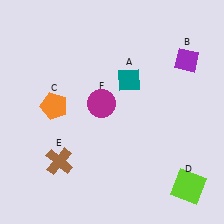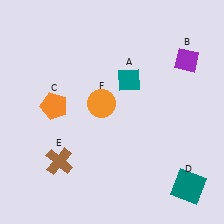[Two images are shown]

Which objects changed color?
D changed from lime to teal. F changed from magenta to orange.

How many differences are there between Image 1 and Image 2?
There are 2 differences between the two images.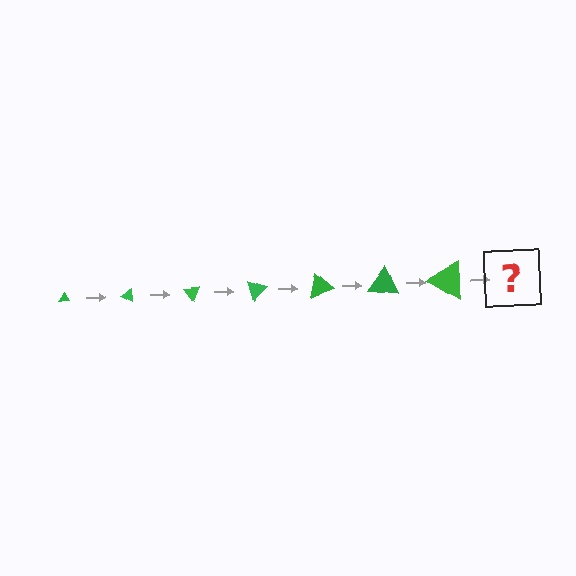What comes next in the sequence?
The next element should be a triangle, larger than the previous one and rotated 175 degrees from the start.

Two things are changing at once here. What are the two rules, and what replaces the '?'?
The two rules are that the triangle grows larger each step and it rotates 25 degrees each step. The '?' should be a triangle, larger than the previous one and rotated 175 degrees from the start.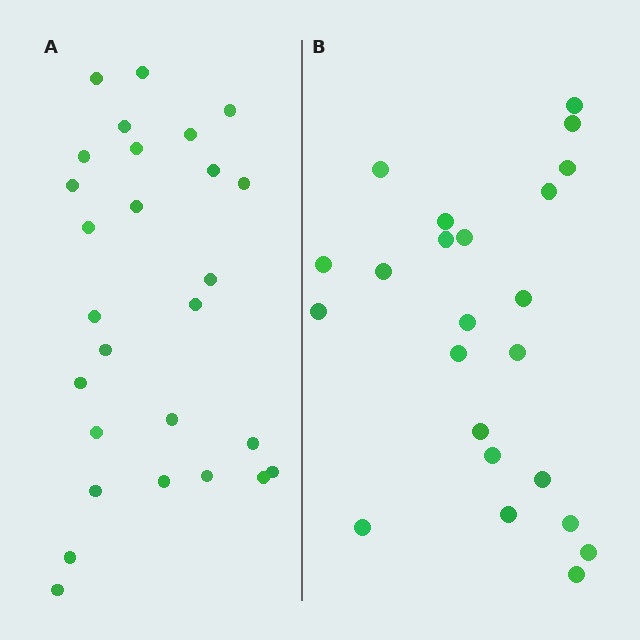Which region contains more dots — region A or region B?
Region A (the left region) has more dots.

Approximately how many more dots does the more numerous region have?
Region A has about 4 more dots than region B.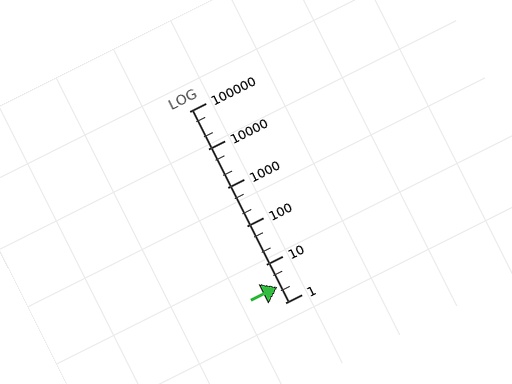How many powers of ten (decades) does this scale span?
The scale spans 5 decades, from 1 to 100000.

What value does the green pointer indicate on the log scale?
The pointer indicates approximately 2.6.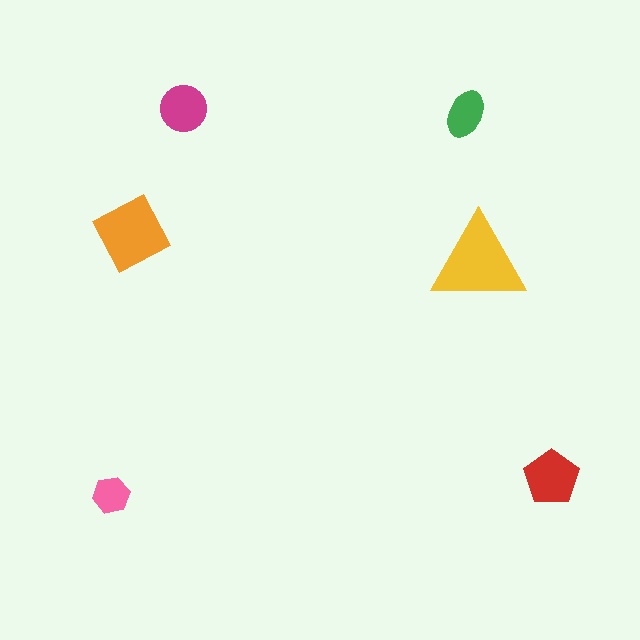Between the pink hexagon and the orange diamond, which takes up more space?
The orange diamond.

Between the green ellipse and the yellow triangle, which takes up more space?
The yellow triangle.